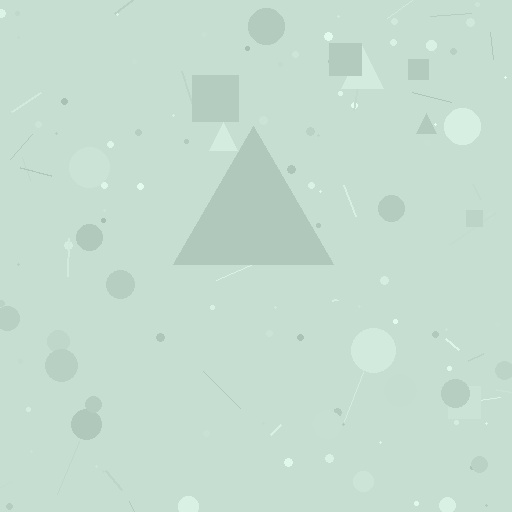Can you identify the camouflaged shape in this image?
The camouflaged shape is a triangle.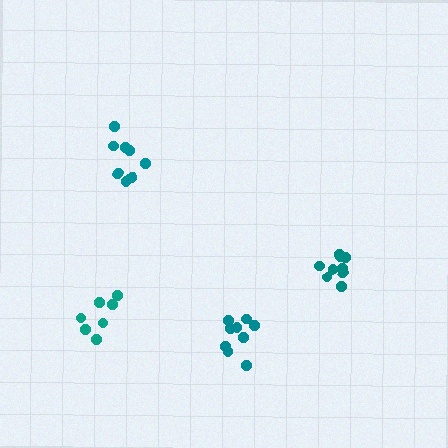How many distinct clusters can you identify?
There are 4 distinct clusters.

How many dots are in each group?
Group 1: 9 dots, Group 2: 7 dots, Group 3: 8 dots, Group 4: 9 dots (33 total).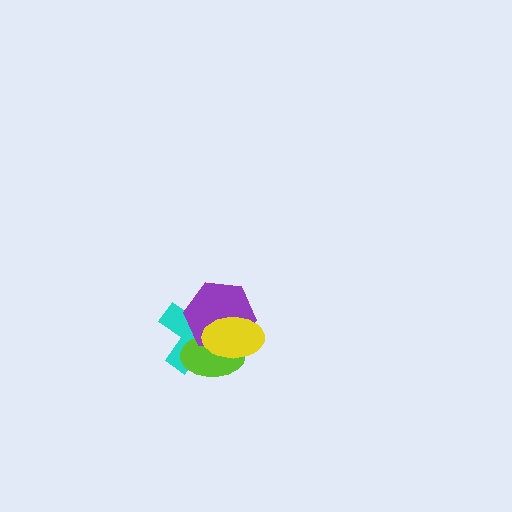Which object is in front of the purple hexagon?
The yellow ellipse is in front of the purple hexagon.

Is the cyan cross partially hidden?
Yes, it is partially covered by another shape.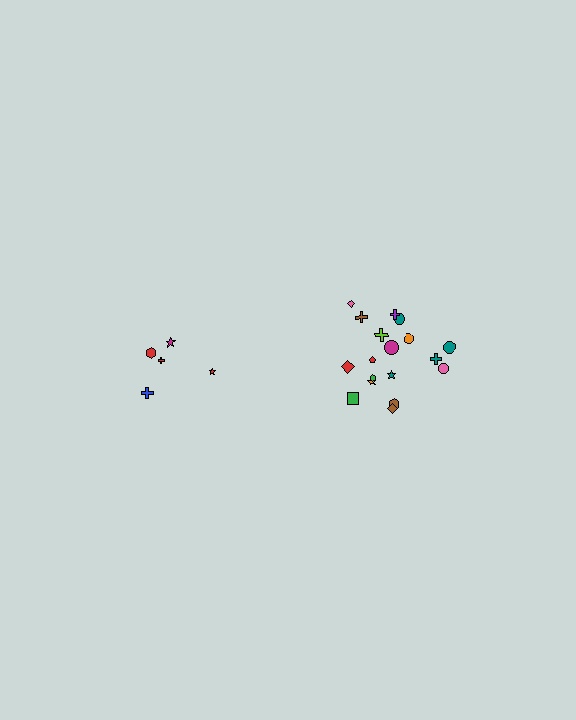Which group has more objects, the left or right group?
The right group.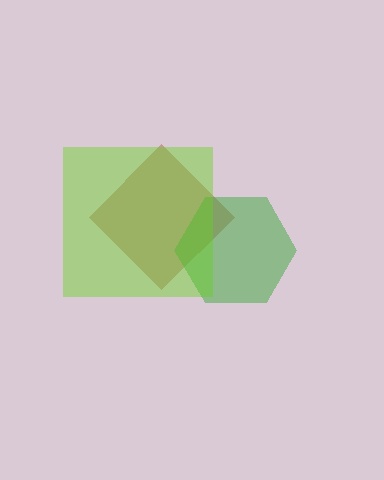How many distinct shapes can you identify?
There are 3 distinct shapes: a brown diamond, a green hexagon, a lime square.